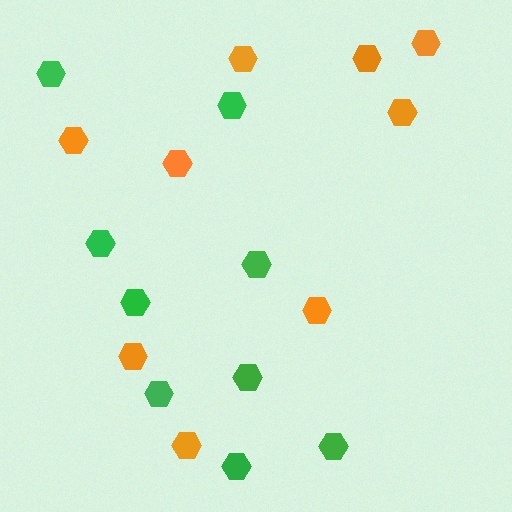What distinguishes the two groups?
There are 2 groups: one group of green hexagons (9) and one group of orange hexagons (9).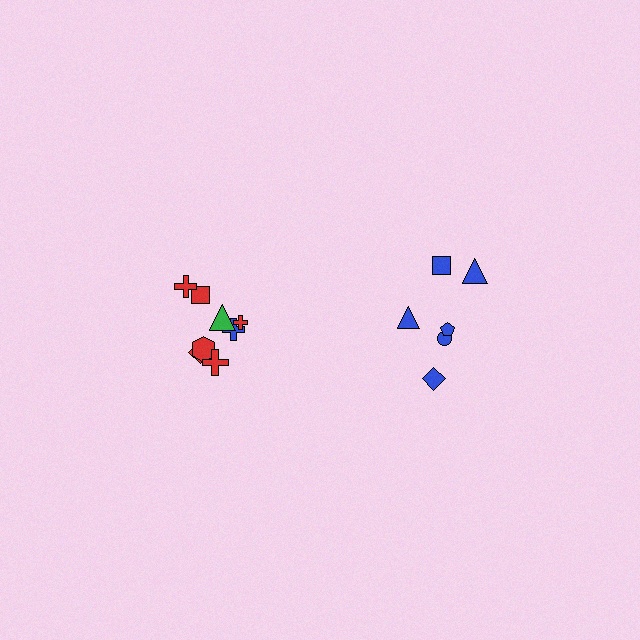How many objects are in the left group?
There are 8 objects.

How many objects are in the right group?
There are 6 objects.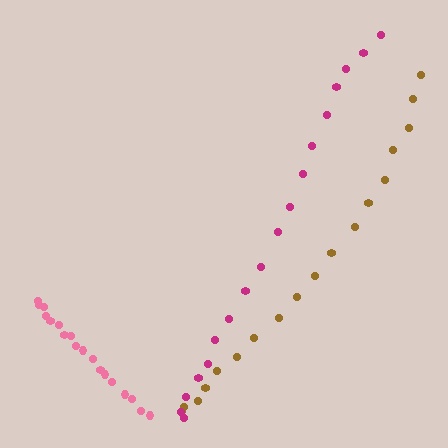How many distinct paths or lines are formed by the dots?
There are 3 distinct paths.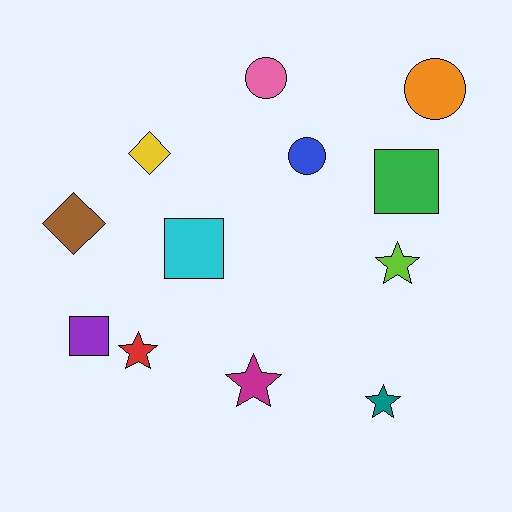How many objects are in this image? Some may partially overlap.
There are 12 objects.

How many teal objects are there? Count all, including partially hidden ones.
There is 1 teal object.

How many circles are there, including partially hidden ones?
There are 3 circles.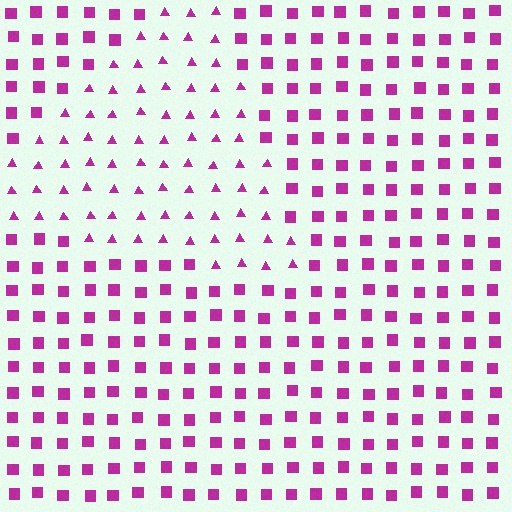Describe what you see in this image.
The image is filled with small magenta elements arranged in a uniform grid. A triangle-shaped region contains triangles, while the surrounding area contains squares. The boundary is defined purely by the change in element shape.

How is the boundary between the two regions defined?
The boundary is defined by a change in element shape: triangles inside vs. squares outside. All elements share the same color and spacing.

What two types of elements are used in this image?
The image uses triangles inside the triangle region and squares outside it.